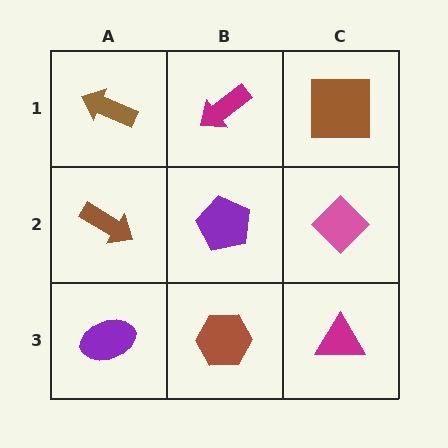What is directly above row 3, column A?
A brown arrow.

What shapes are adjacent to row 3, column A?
A brown arrow (row 2, column A), a brown hexagon (row 3, column B).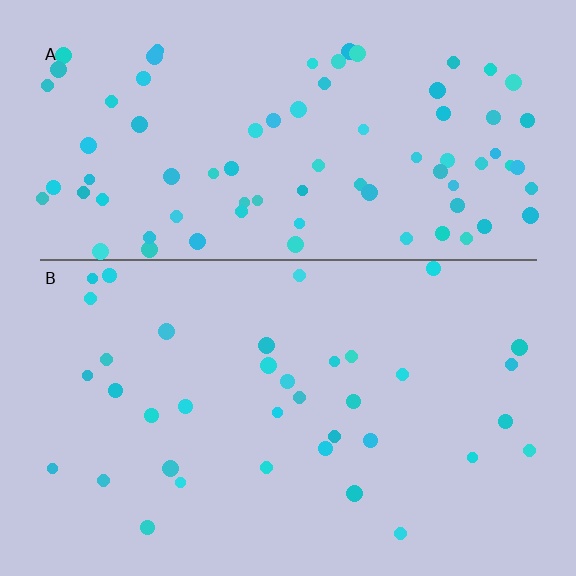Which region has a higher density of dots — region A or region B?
A (the top).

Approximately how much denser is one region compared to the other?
Approximately 2.2× — region A over region B.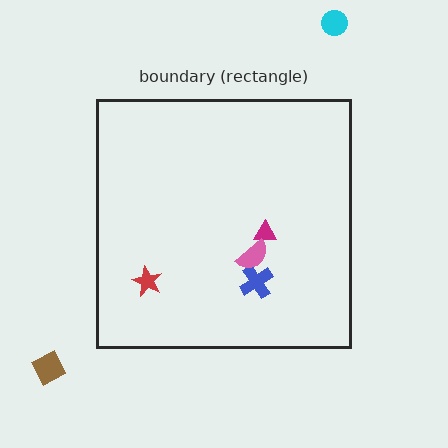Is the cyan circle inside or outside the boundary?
Outside.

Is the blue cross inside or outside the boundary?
Inside.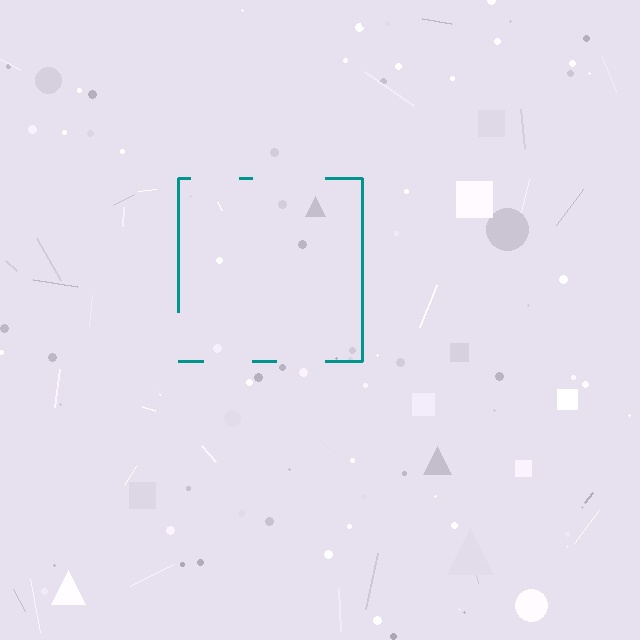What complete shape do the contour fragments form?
The contour fragments form a square.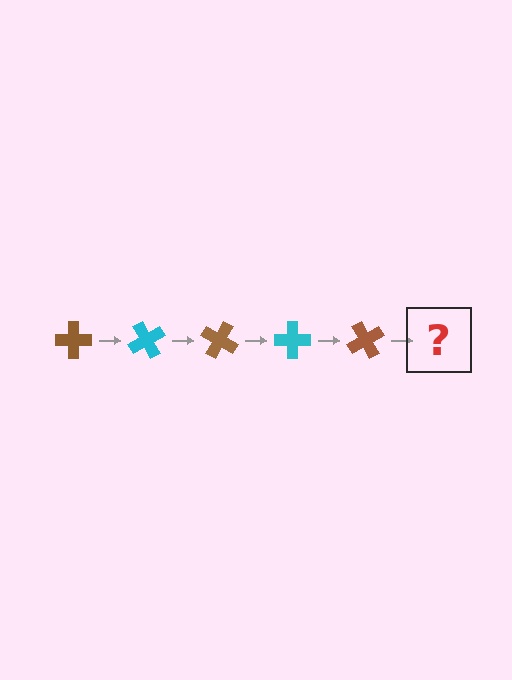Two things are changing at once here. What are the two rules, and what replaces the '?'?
The two rules are that it rotates 60 degrees each step and the color cycles through brown and cyan. The '?' should be a cyan cross, rotated 300 degrees from the start.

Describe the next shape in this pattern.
It should be a cyan cross, rotated 300 degrees from the start.